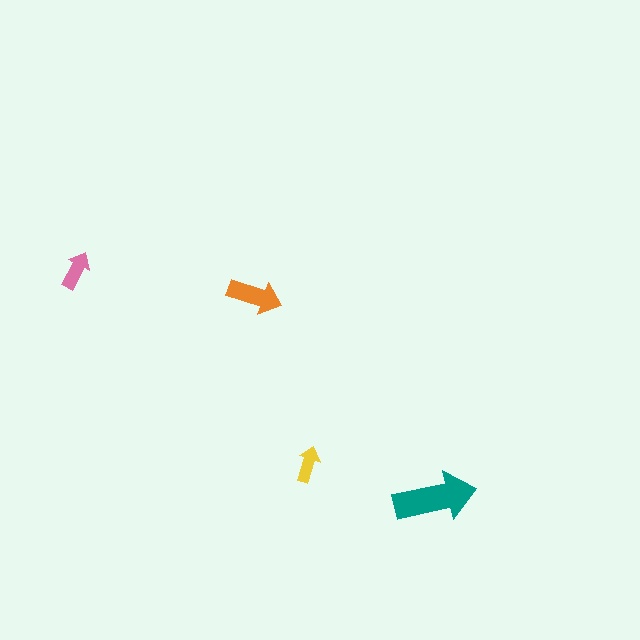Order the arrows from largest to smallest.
the teal one, the orange one, the pink one, the yellow one.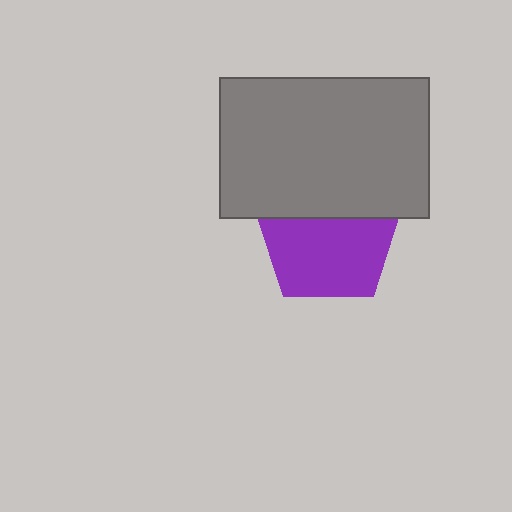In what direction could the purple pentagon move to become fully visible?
The purple pentagon could move down. That would shift it out from behind the gray rectangle entirely.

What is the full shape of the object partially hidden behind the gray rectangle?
The partially hidden object is a purple pentagon.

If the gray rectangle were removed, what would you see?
You would see the complete purple pentagon.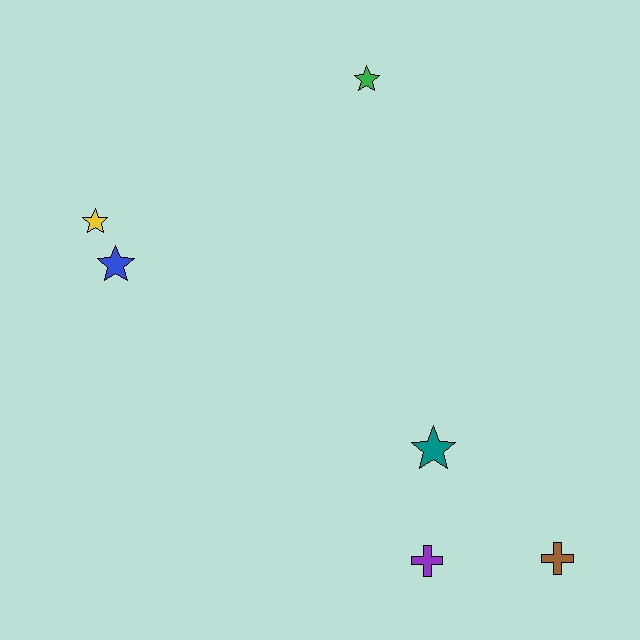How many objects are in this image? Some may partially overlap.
There are 6 objects.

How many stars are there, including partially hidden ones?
There are 4 stars.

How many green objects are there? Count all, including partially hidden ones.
There is 1 green object.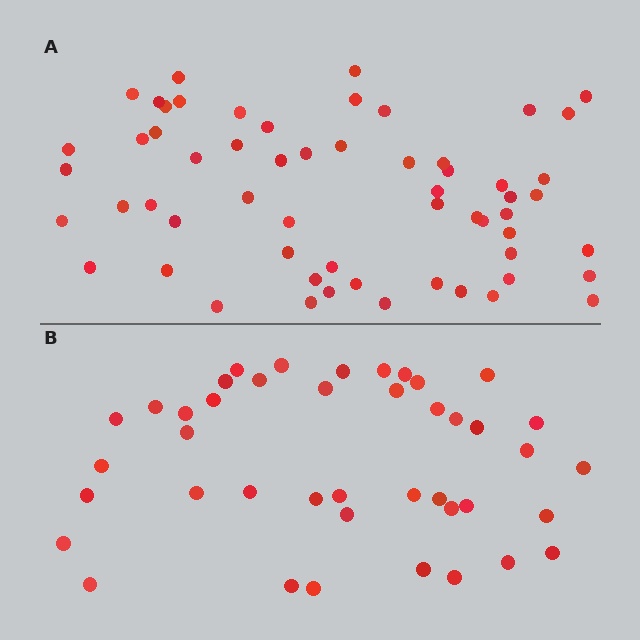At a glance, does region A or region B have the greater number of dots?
Region A (the top region) has more dots.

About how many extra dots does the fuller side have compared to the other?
Region A has approximately 15 more dots than region B.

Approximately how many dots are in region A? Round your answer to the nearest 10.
About 60 dots. (The exact count is 59, which rounds to 60.)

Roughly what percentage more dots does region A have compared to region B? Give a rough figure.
About 40% more.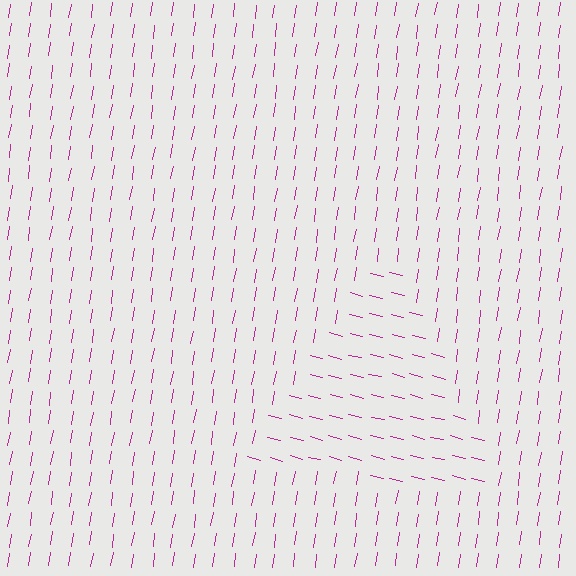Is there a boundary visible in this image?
Yes, there is a texture boundary formed by a change in line orientation.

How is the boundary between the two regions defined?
The boundary is defined purely by a change in line orientation (approximately 85 degrees difference). All lines are the same color and thickness.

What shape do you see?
I see a triangle.